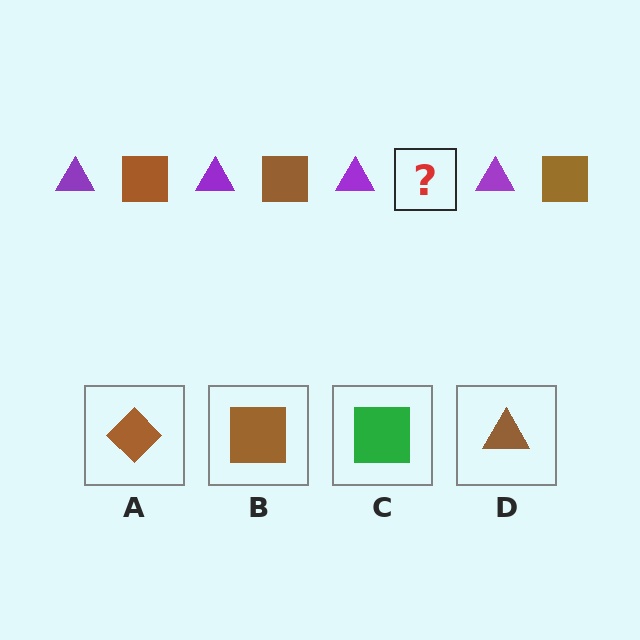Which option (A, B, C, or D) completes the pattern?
B.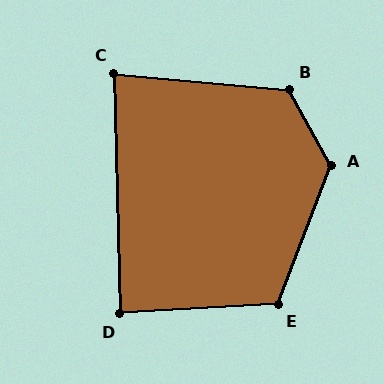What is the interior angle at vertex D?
Approximately 88 degrees (approximately right).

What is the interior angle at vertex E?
Approximately 114 degrees (obtuse).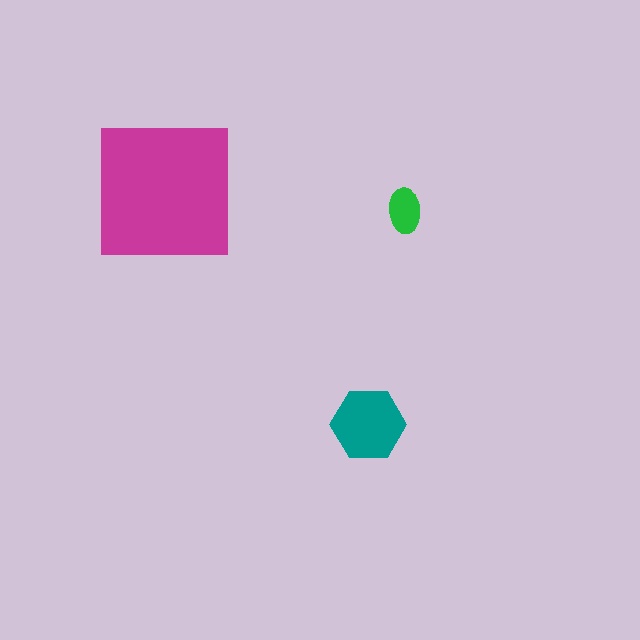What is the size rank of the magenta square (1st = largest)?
1st.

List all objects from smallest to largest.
The green ellipse, the teal hexagon, the magenta square.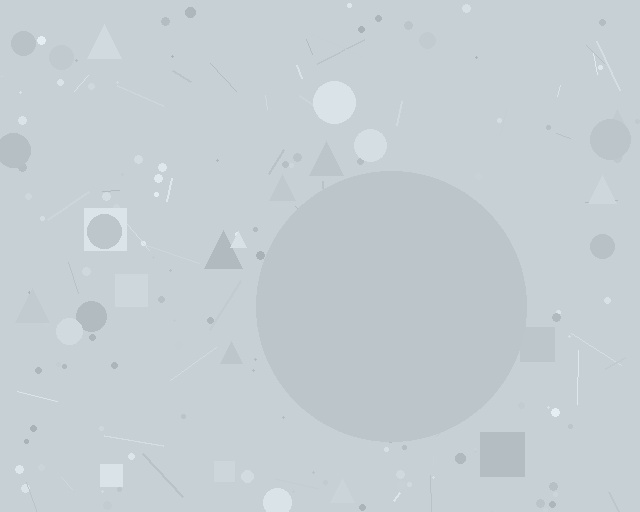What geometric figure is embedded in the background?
A circle is embedded in the background.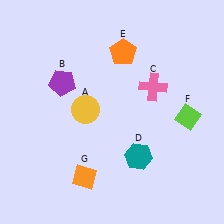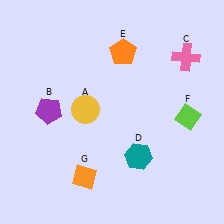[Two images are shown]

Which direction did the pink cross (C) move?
The pink cross (C) moved right.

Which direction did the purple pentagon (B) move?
The purple pentagon (B) moved down.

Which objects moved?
The objects that moved are: the purple pentagon (B), the pink cross (C).